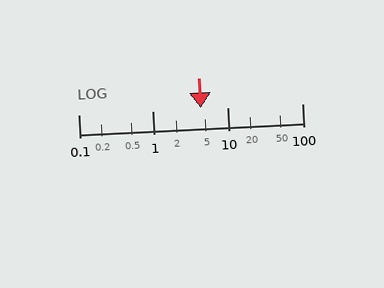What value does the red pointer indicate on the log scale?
The pointer indicates approximately 4.4.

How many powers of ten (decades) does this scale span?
The scale spans 3 decades, from 0.1 to 100.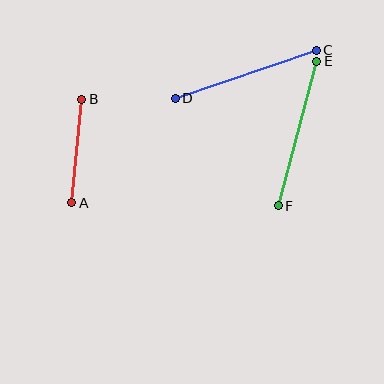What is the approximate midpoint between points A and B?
The midpoint is at approximately (77, 151) pixels.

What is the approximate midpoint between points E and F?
The midpoint is at approximately (297, 134) pixels.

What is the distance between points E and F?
The distance is approximately 150 pixels.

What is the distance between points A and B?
The distance is approximately 104 pixels.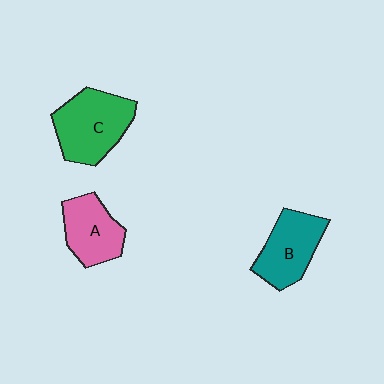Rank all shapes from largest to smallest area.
From largest to smallest: C (green), B (teal), A (pink).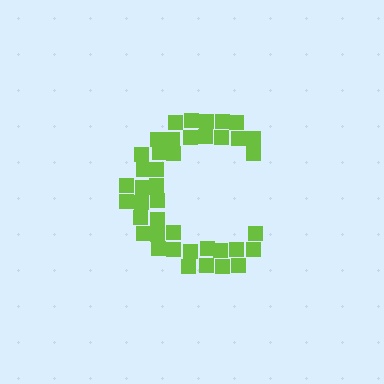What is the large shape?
The large shape is the letter C.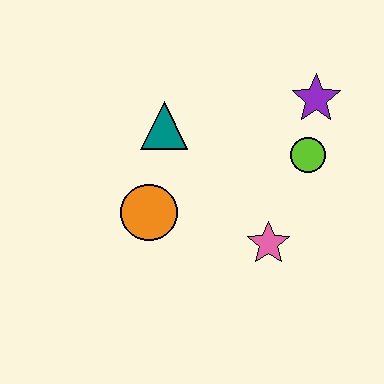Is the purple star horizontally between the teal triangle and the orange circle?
No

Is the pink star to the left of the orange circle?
No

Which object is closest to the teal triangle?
The orange circle is closest to the teal triangle.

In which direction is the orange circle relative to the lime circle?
The orange circle is to the left of the lime circle.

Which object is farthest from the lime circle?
The orange circle is farthest from the lime circle.